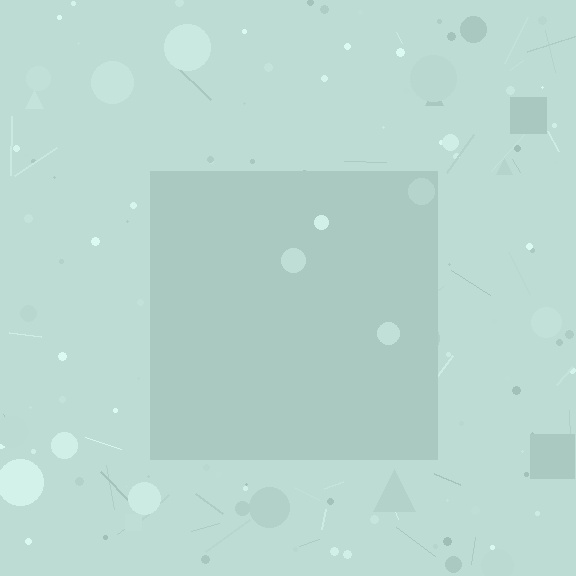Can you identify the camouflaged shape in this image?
The camouflaged shape is a square.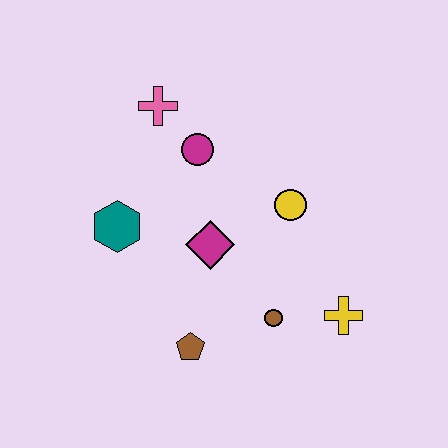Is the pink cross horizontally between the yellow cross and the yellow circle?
No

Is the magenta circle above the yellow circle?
Yes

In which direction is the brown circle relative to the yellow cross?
The brown circle is to the left of the yellow cross.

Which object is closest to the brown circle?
The yellow cross is closest to the brown circle.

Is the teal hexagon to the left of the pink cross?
Yes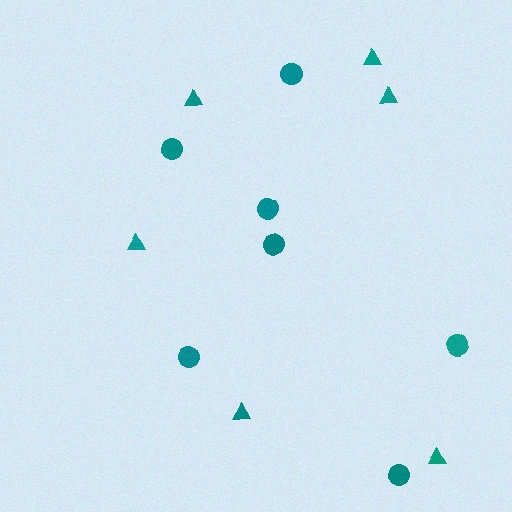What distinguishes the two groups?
There are 2 groups: one group of circles (7) and one group of triangles (6).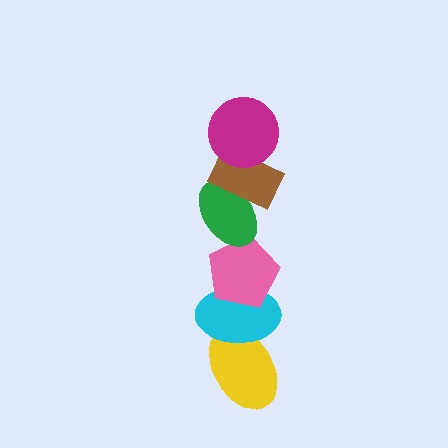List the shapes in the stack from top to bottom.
From top to bottom: the magenta circle, the brown rectangle, the green ellipse, the pink pentagon, the cyan ellipse, the yellow ellipse.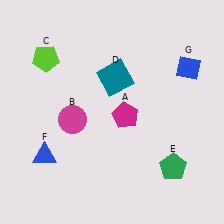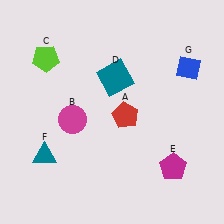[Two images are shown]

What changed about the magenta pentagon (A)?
In Image 1, A is magenta. In Image 2, it changed to red.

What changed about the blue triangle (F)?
In Image 1, F is blue. In Image 2, it changed to teal.